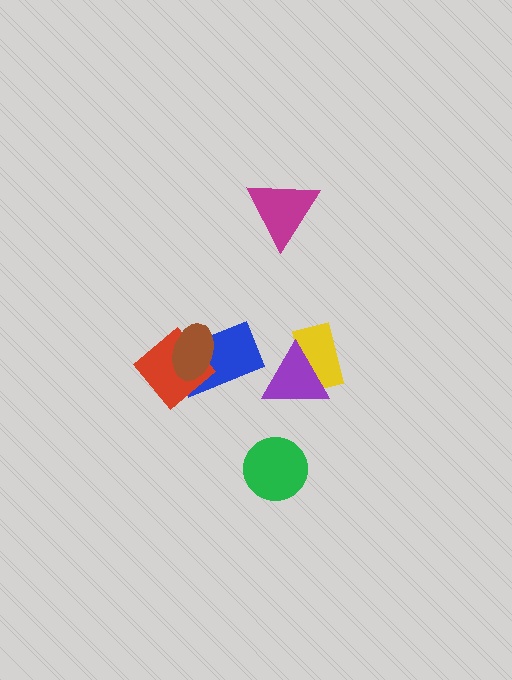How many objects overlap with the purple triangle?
1 object overlaps with the purple triangle.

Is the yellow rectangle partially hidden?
Yes, it is partially covered by another shape.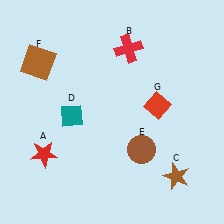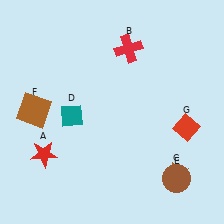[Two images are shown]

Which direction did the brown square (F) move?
The brown square (F) moved down.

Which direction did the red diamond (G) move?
The red diamond (G) moved right.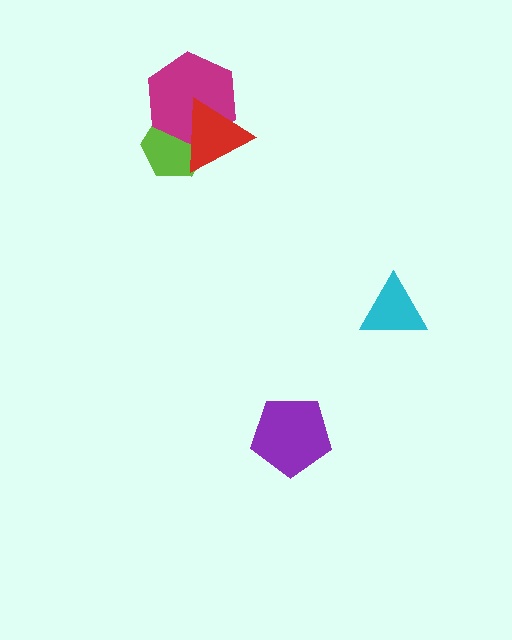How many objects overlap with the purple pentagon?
0 objects overlap with the purple pentagon.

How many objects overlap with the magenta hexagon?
2 objects overlap with the magenta hexagon.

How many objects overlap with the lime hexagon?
2 objects overlap with the lime hexagon.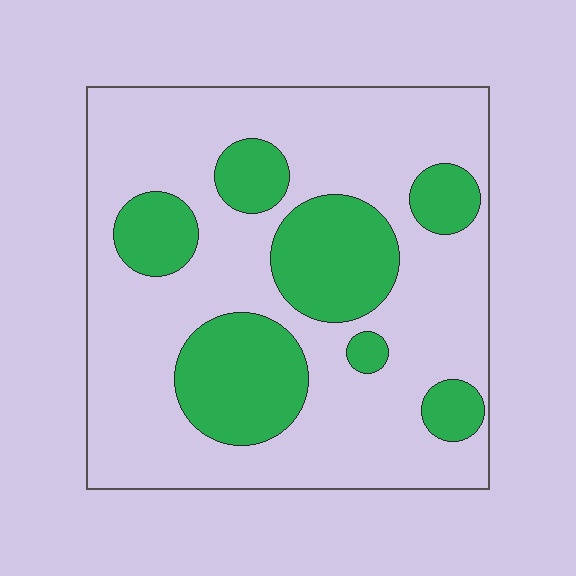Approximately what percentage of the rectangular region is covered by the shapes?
Approximately 30%.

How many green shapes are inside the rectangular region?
7.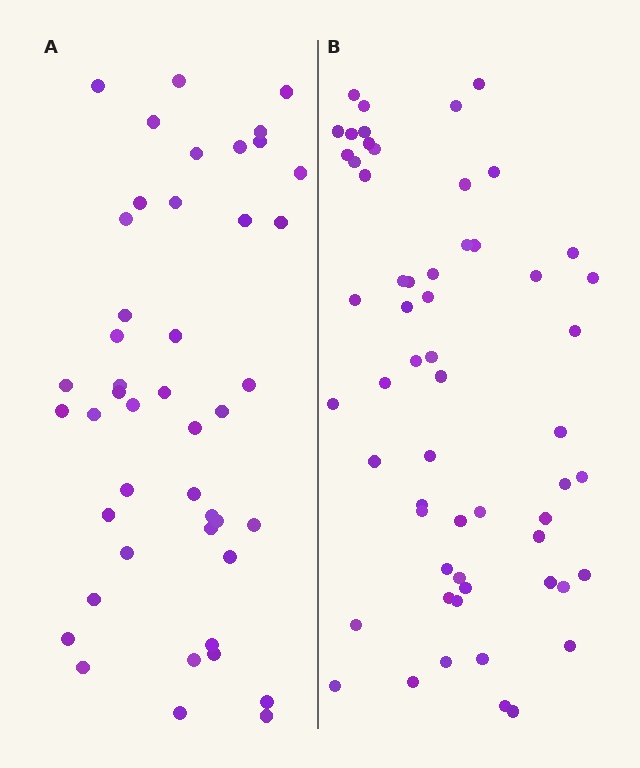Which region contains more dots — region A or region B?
Region B (the right region) has more dots.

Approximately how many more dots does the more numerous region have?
Region B has approximately 15 more dots than region A.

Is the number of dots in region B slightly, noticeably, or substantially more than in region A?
Region B has noticeably more, but not dramatically so. The ratio is roughly 1.3 to 1.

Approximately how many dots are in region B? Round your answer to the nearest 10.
About 60 dots. (The exact count is 58, which rounds to 60.)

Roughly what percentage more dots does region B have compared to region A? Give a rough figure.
About 30% more.